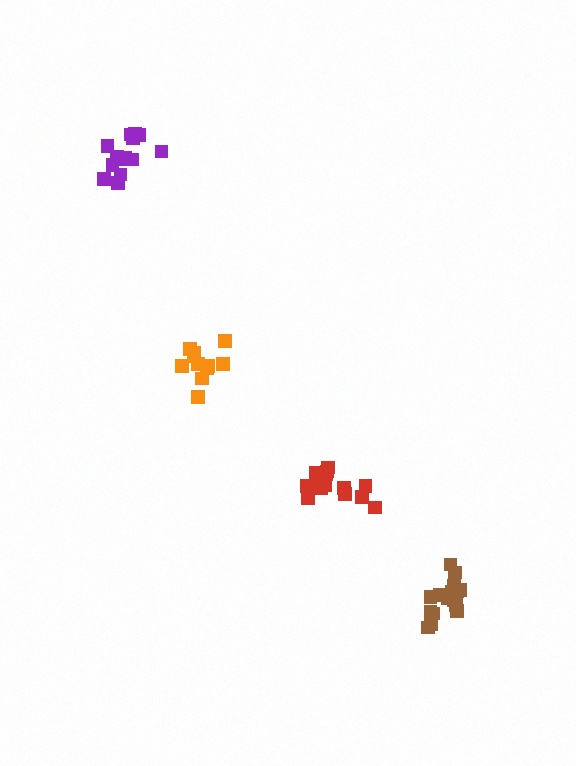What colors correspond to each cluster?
The clusters are colored: brown, red, orange, purple.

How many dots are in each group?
Group 1: 17 dots, Group 2: 15 dots, Group 3: 11 dots, Group 4: 14 dots (57 total).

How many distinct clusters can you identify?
There are 4 distinct clusters.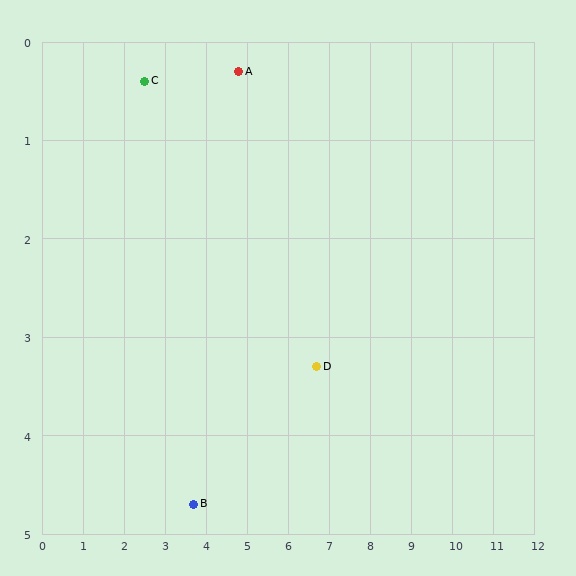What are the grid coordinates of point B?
Point B is at approximately (3.7, 4.7).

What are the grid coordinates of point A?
Point A is at approximately (4.8, 0.3).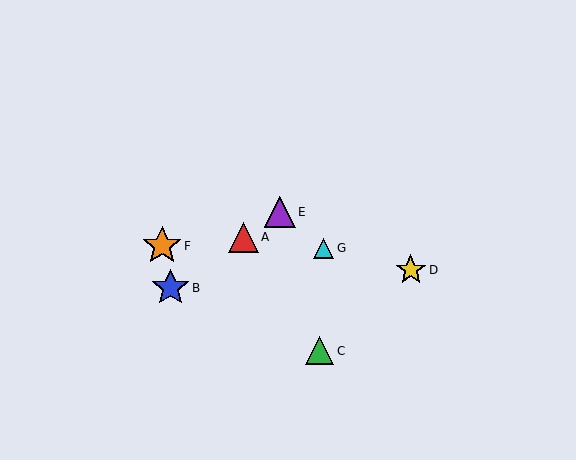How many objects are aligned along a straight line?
3 objects (A, B, E) are aligned along a straight line.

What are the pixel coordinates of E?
Object E is at (280, 212).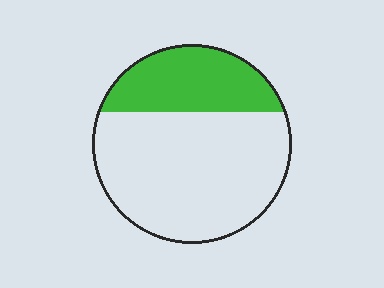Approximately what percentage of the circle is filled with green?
Approximately 30%.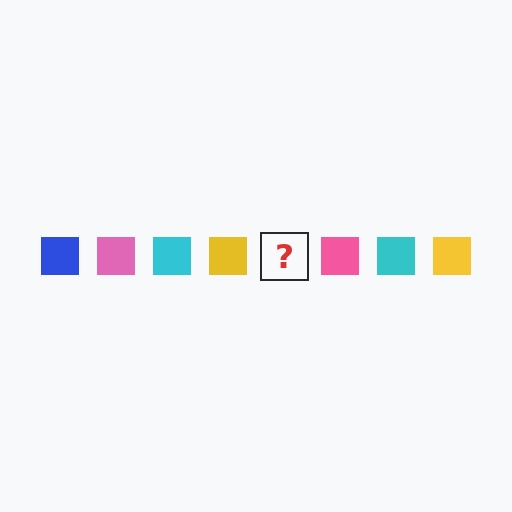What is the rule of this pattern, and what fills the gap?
The rule is that the pattern cycles through blue, pink, cyan, yellow squares. The gap should be filled with a blue square.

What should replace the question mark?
The question mark should be replaced with a blue square.